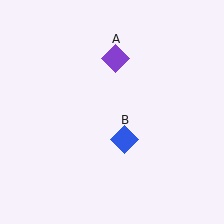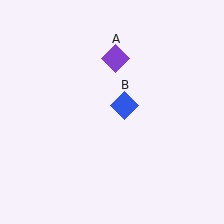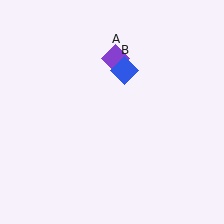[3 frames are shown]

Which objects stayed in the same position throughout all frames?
Purple diamond (object A) remained stationary.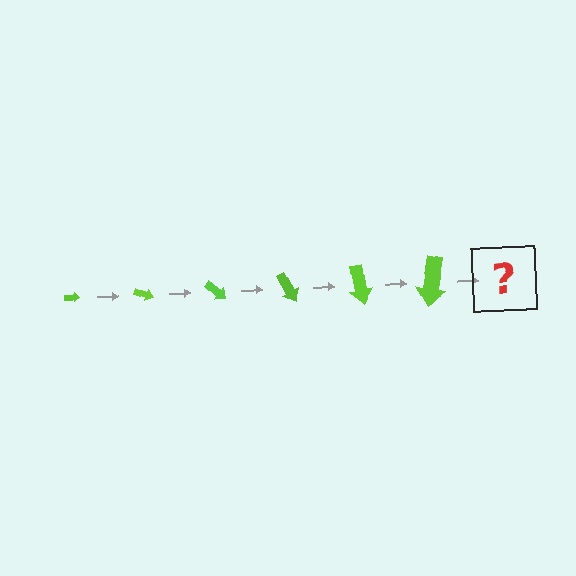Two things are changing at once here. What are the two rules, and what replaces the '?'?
The two rules are that the arrow grows larger each step and it rotates 20 degrees each step. The '?' should be an arrow, larger than the previous one and rotated 120 degrees from the start.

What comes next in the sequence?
The next element should be an arrow, larger than the previous one and rotated 120 degrees from the start.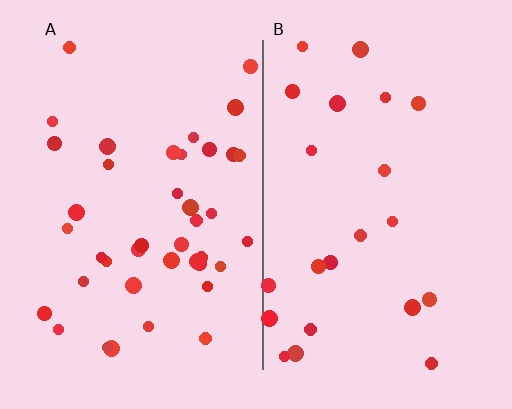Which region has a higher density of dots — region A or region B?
A (the left).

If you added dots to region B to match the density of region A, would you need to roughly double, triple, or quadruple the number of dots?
Approximately double.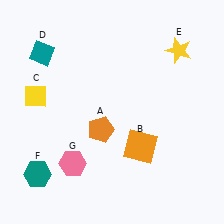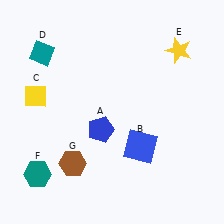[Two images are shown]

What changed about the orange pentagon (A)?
In Image 1, A is orange. In Image 2, it changed to blue.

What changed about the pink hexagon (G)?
In Image 1, G is pink. In Image 2, it changed to brown.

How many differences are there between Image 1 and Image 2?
There are 3 differences between the two images.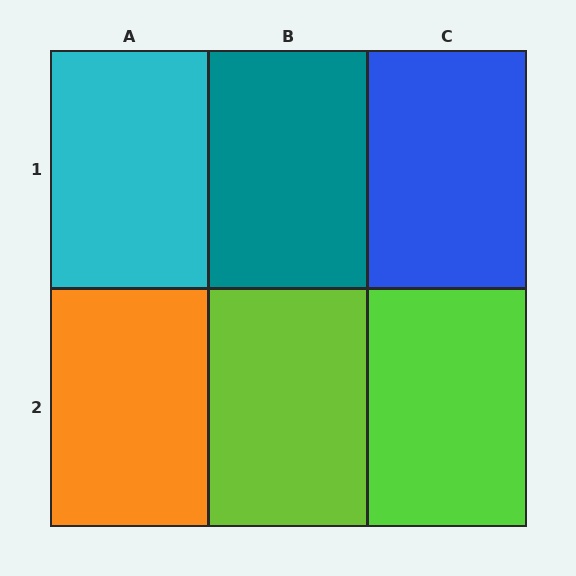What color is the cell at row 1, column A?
Cyan.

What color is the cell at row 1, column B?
Teal.